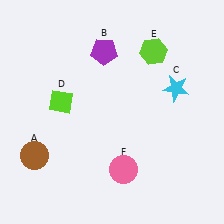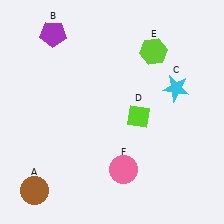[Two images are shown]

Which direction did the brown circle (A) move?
The brown circle (A) moved down.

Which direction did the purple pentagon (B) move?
The purple pentagon (B) moved left.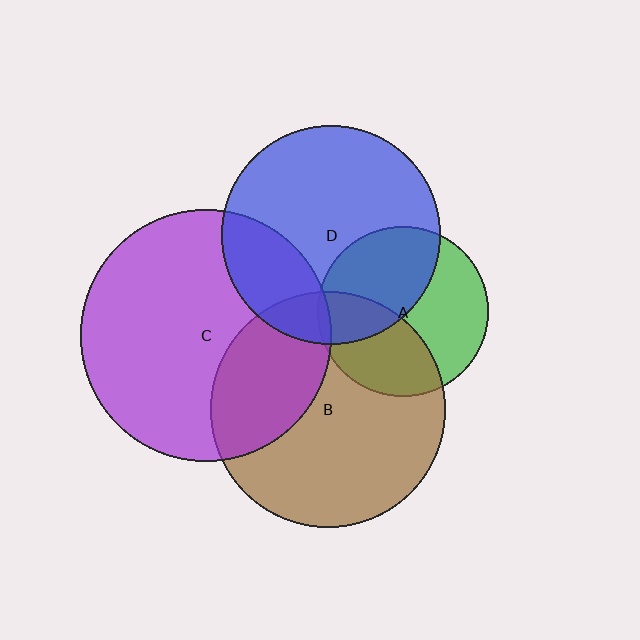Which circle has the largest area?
Circle C (purple).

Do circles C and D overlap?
Yes.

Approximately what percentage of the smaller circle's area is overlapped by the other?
Approximately 25%.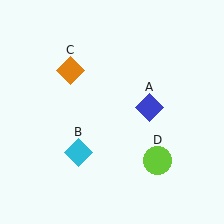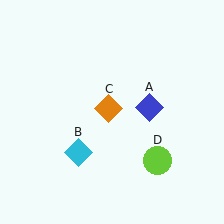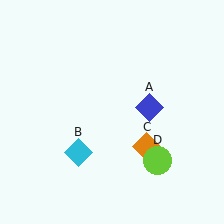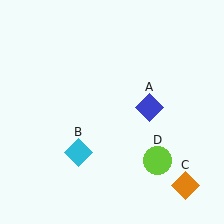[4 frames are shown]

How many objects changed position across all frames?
1 object changed position: orange diamond (object C).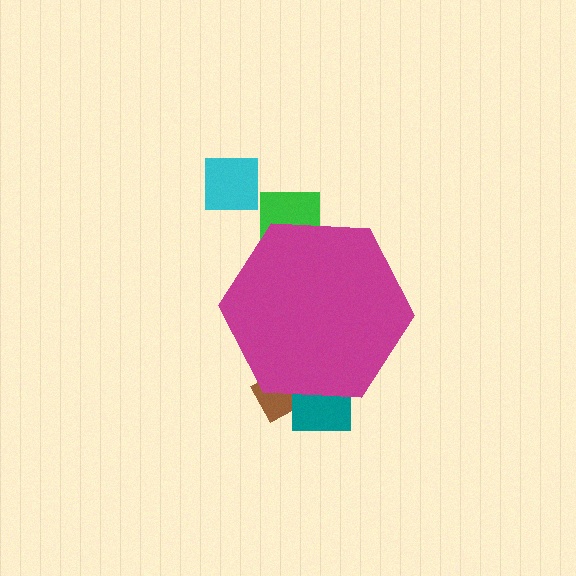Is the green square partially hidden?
Yes, the green square is partially hidden behind the magenta hexagon.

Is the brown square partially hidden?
Yes, the brown square is partially hidden behind the magenta hexagon.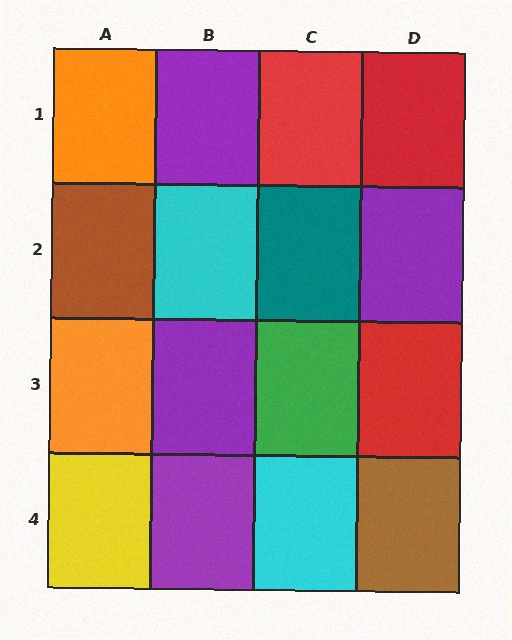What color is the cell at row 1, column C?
Red.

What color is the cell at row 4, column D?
Brown.